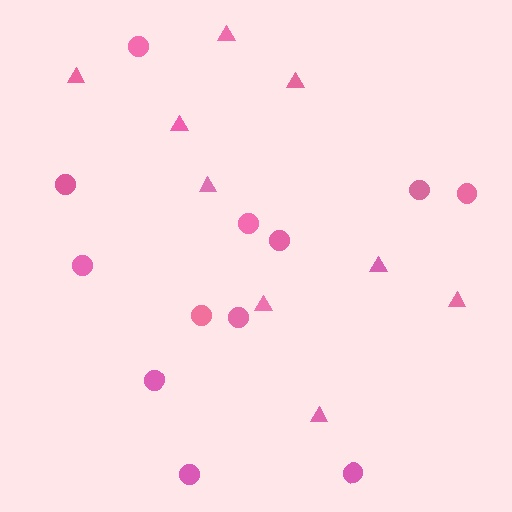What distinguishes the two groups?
There are 2 groups: one group of circles (12) and one group of triangles (9).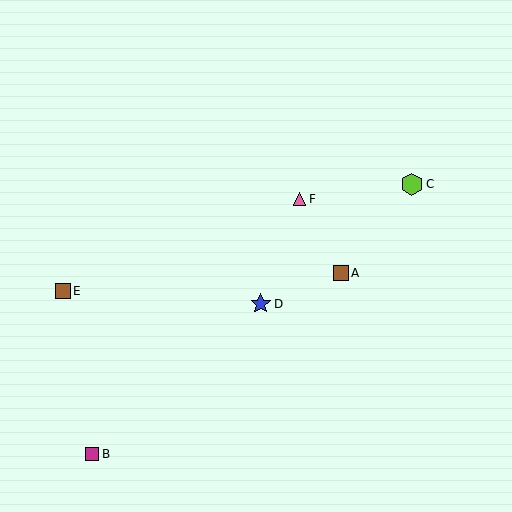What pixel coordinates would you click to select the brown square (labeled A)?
Click at (341, 273) to select the brown square A.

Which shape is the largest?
The lime hexagon (labeled C) is the largest.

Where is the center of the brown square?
The center of the brown square is at (63, 291).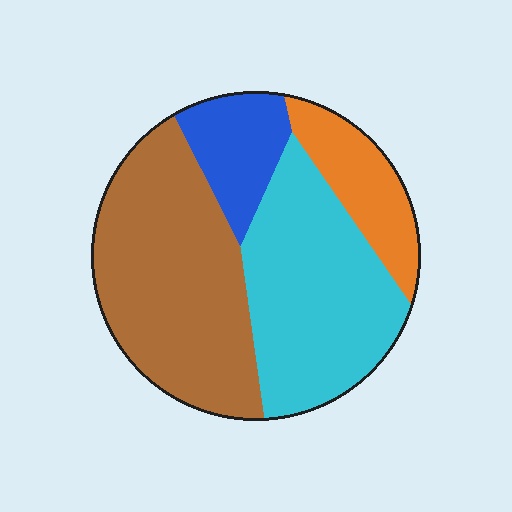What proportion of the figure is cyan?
Cyan covers 34% of the figure.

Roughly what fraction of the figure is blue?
Blue covers about 10% of the figure.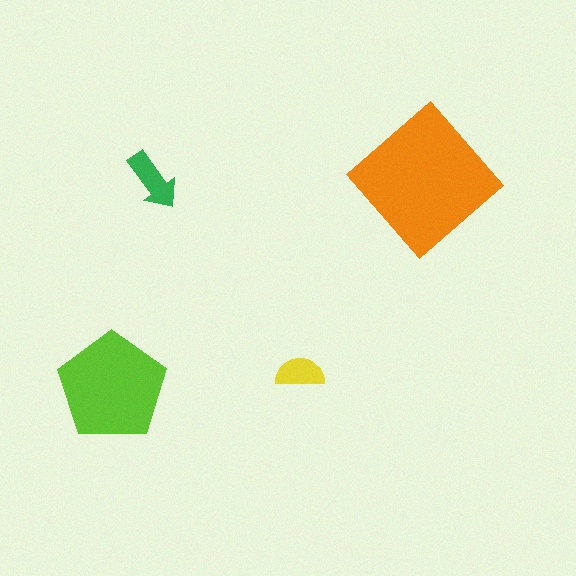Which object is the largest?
The orange diamond.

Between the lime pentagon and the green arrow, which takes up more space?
The lime pentagon.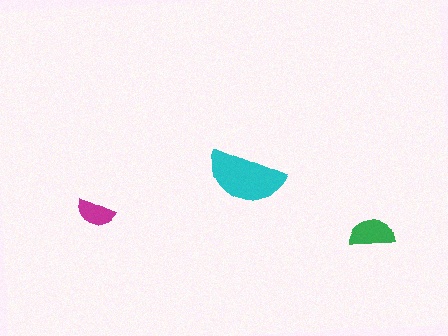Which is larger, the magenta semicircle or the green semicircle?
The green one.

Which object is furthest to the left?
The magenta semicircle is leftmost.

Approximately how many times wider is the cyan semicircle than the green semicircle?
About 1.5 times wider.